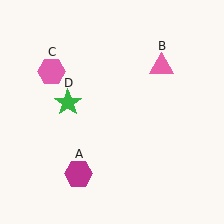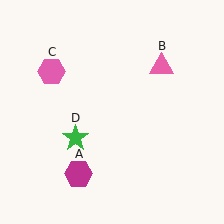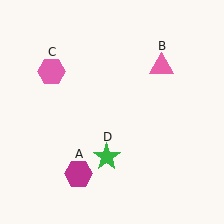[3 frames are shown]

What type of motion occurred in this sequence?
The green star (object D) rotated counterclockwise around the center of the scene.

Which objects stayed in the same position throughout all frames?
Magenta hexagon (object A) and pink triangle (object B) and pink hexagon (object C) remained stationary.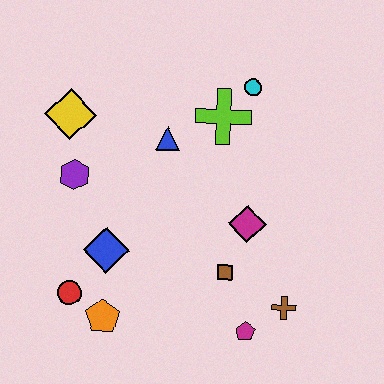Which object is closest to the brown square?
The magenta diamond is closest to the brown square.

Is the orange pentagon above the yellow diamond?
No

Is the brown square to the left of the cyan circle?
Yes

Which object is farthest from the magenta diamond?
The yellow diamond is farthest from the magenta diamond.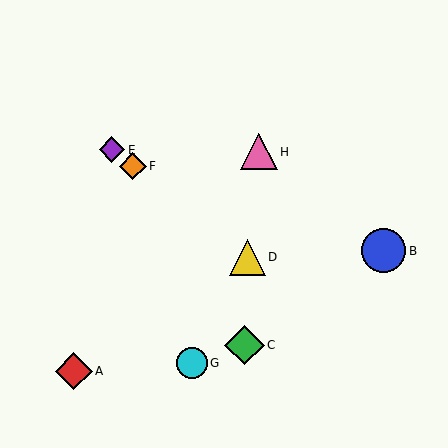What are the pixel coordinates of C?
Object C is at (245, 345).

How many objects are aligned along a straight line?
3 objects (D, E, F) are aligned along a straight line.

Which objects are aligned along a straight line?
Objects D, E, F are aligned along a straight line.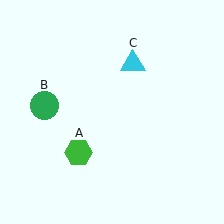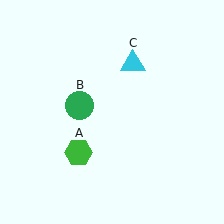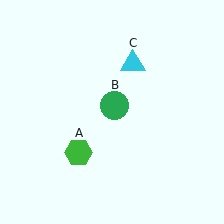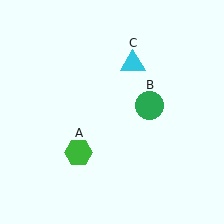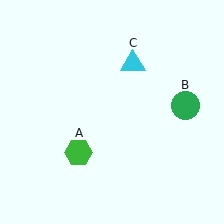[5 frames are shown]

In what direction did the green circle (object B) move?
The green circle (object B) moved right.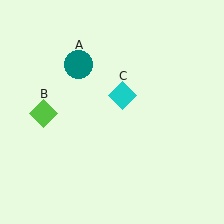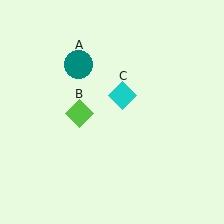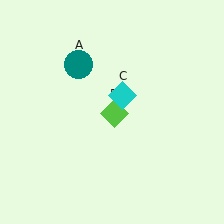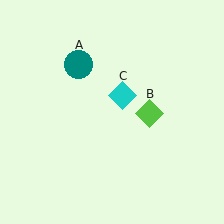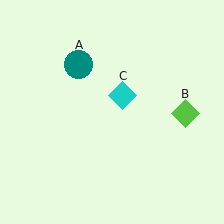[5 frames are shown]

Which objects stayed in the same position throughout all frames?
Teal circle (object A) and cyan diamond (object C) remained stationary.